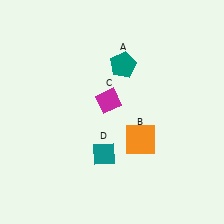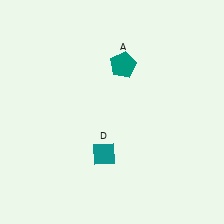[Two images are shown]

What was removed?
The orange square (B), the magenta diamond (C) were removed in Image 2.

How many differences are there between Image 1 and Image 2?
There are 2 differences between the two images.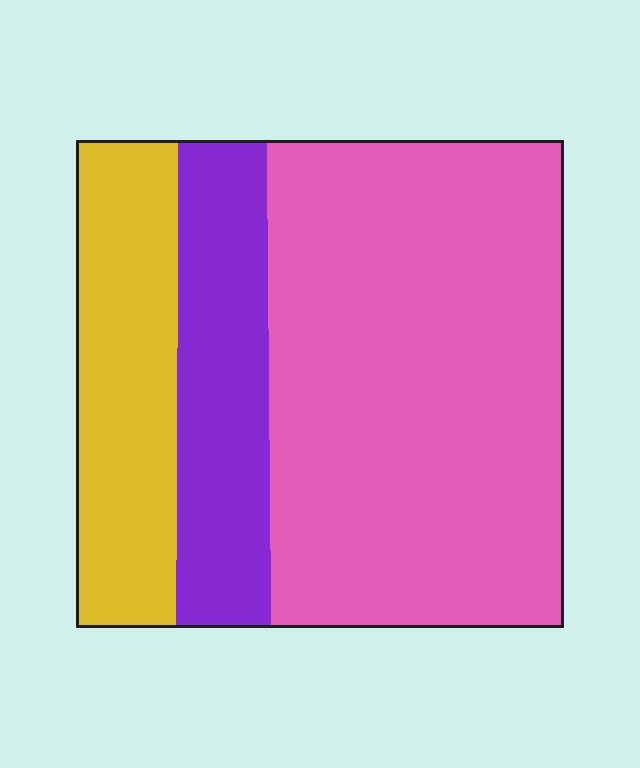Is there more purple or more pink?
Pink.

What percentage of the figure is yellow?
Yellow covers around 20% of the figure.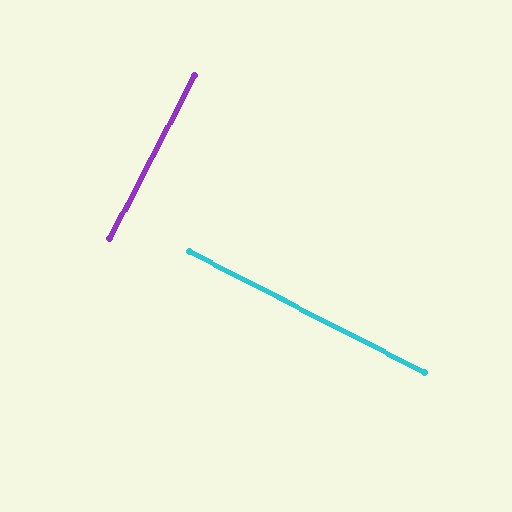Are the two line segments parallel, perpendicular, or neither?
Perpendicular — they meet at approximately 89°.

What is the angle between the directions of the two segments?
Approximately 89 degrees.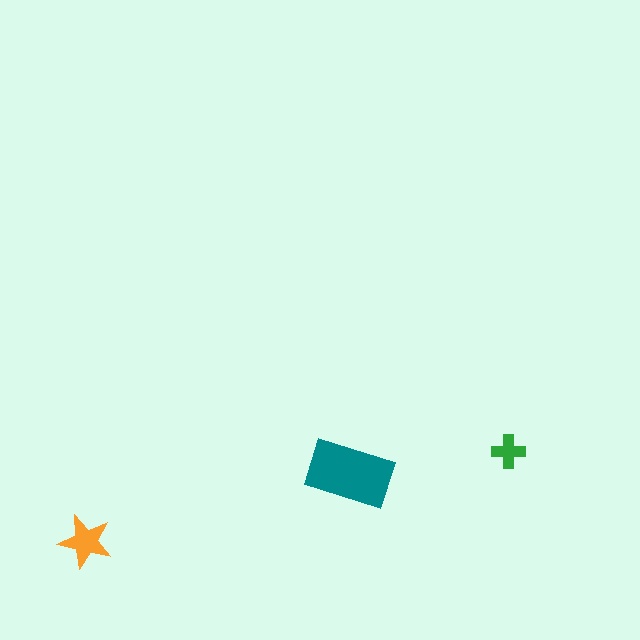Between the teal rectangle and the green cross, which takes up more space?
The teal rectangle.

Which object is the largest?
The teal rectangle.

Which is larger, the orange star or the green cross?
The orange star.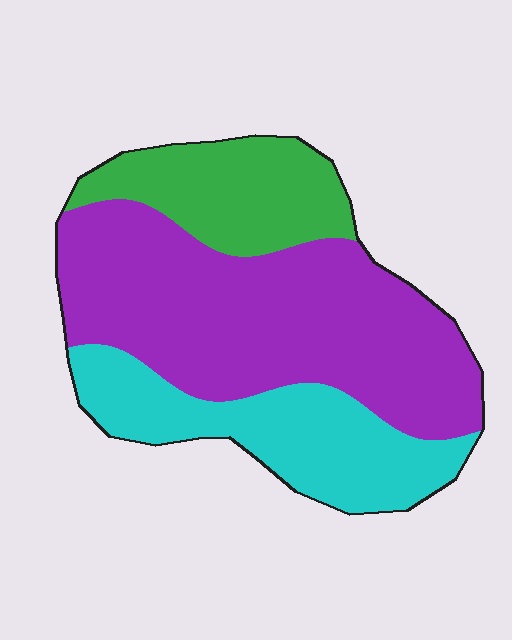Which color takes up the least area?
Green, at roughly 20%.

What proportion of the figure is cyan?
Cyan covers roughly 25% of the figure.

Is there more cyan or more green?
Cyan.